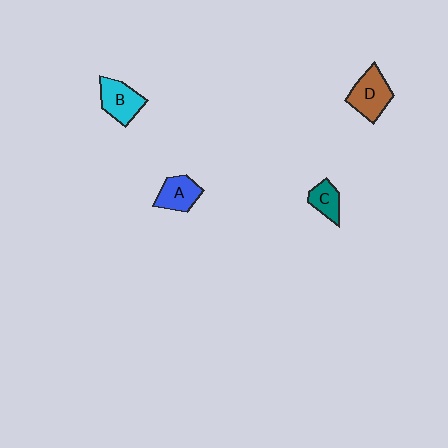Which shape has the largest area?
Shape D (brown).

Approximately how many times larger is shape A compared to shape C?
Approximately 1.3 times.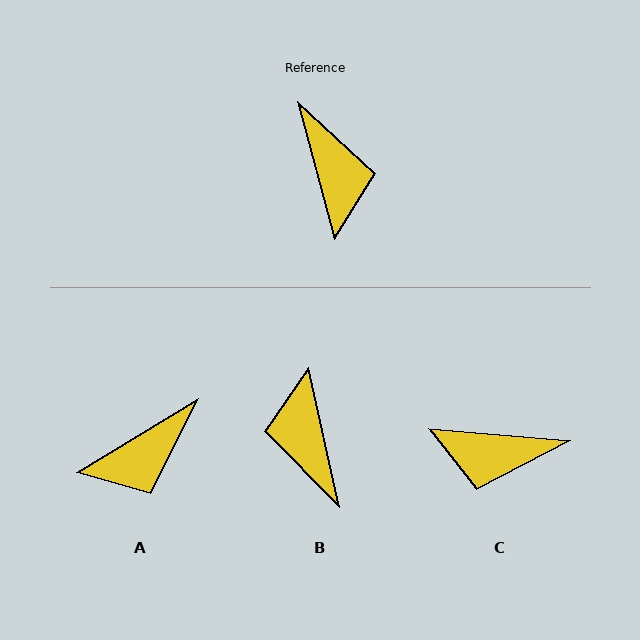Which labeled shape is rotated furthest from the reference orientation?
B, about 178 degrees away.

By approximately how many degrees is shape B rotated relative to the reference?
Approximately 178 degrees counter-clockwise.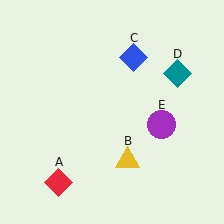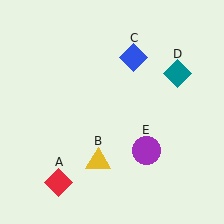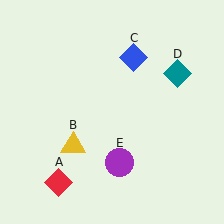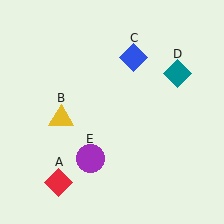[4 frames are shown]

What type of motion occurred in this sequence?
The yellow triangle (object B), purple circle (object E) rotated clockwise around the center of the scene.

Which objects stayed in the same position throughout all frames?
Red diamond (object A) and blue diamond (object C) and teal diamond (object D) remained stationary.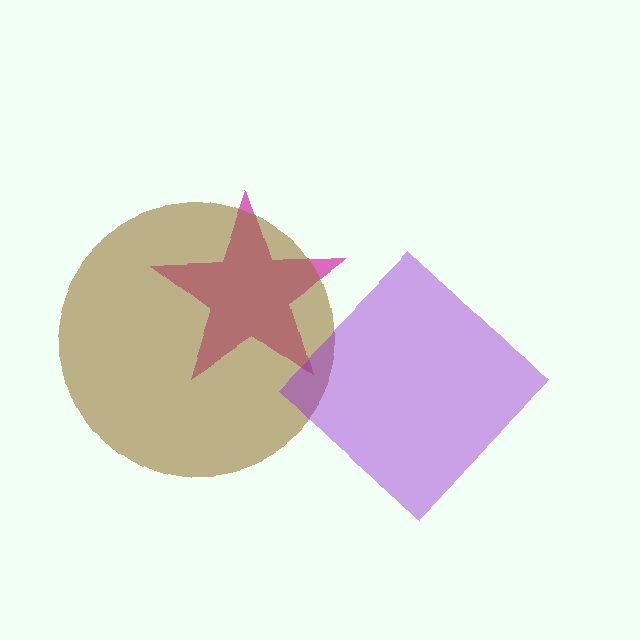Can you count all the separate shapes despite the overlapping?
Yes, there are 3 separate shapes.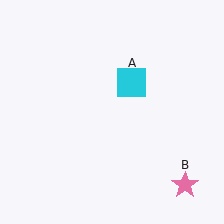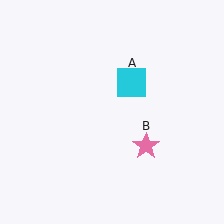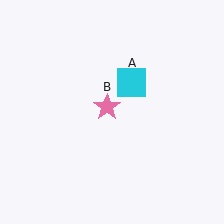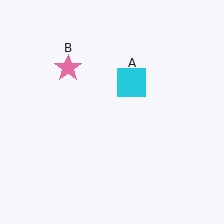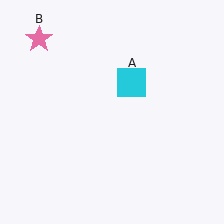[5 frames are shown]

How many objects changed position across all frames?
1 object changed position: pink star (object B).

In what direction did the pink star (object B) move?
The pink star (object B) moved up and to the left.